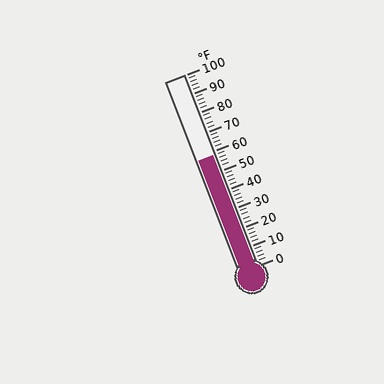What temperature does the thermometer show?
The thermometer shows approximately 58°F.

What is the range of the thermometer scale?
The thermometer scale ranges from 0°F to 100°F.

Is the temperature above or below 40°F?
The temperature is above 40°F.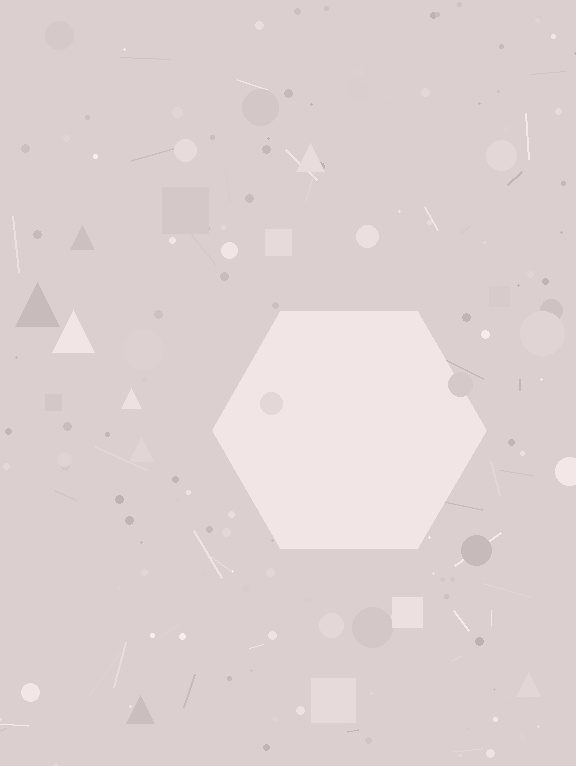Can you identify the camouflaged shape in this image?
The camouflaged shape is a hexagon.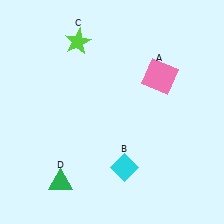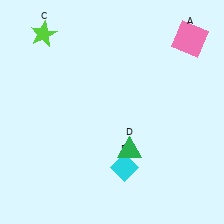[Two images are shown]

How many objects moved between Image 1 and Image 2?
3 objects moved between the two images.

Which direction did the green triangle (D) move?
The green triangle (D) moved right.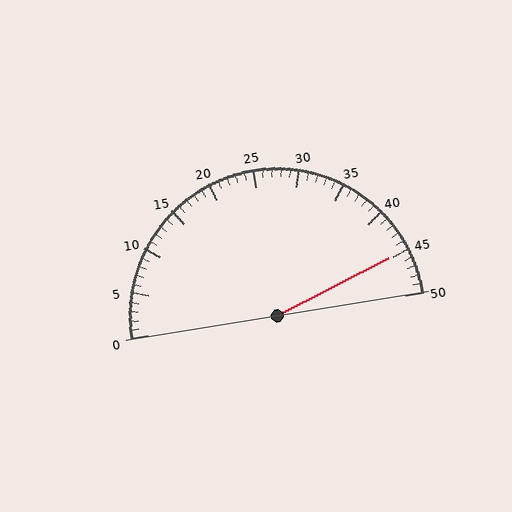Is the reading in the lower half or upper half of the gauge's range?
The reading is in the upper half of the range (0 to 50).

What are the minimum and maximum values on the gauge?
The gauge ranges from 0 to 50.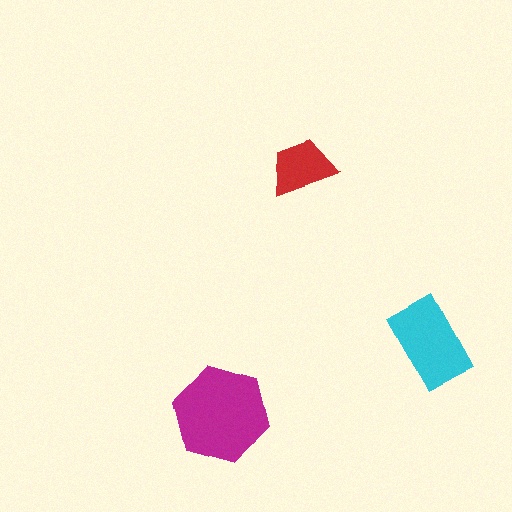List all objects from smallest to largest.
The red trapezoid, the cyan rectangle, the magenta hexagon.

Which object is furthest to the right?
The cyan rectangle is rightmost.